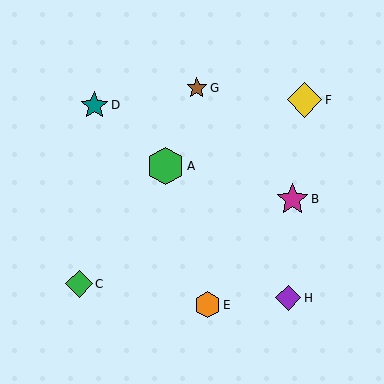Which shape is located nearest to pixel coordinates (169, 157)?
The green hexagon (labeled A) at (165, 166) is nearest to that location.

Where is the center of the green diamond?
The center of the green diamond is at (79, 284).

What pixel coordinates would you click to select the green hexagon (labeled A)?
Click at (165, 166) to select the green hexagon A.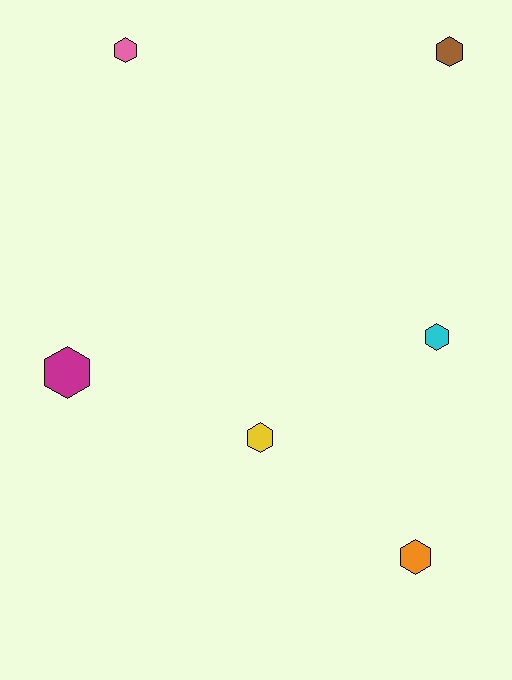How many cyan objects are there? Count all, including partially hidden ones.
There is 1 cyan object.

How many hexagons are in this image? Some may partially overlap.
There are 6 hexagons.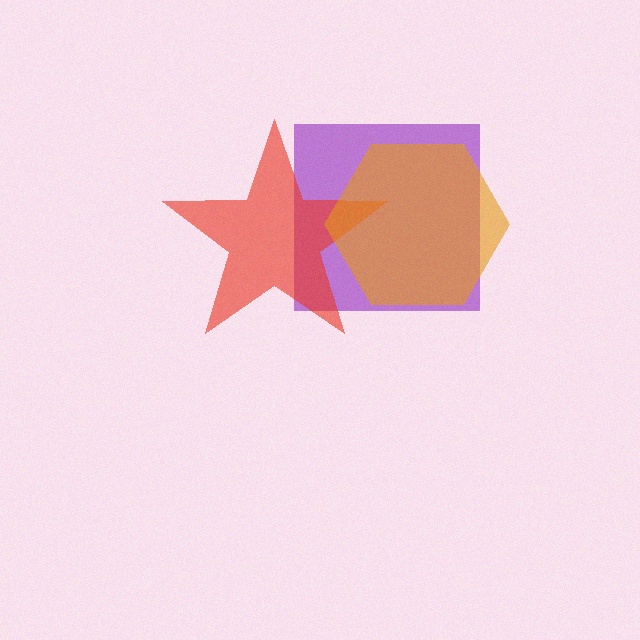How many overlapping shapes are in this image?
There are 3 overlapping shapes in the image.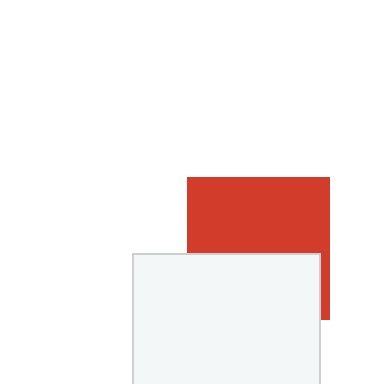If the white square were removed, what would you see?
You would see the complete red square.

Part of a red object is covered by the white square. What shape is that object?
It is a square.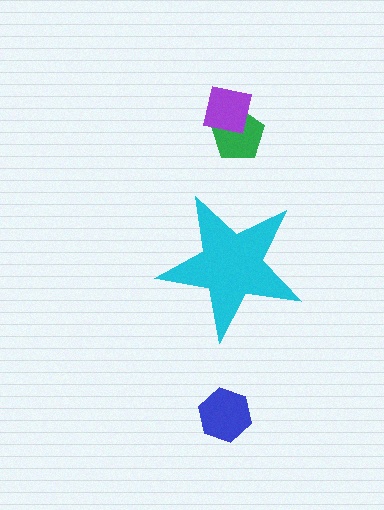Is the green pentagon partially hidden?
No, the green pentagon is fully visible.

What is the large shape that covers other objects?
A cyan star.